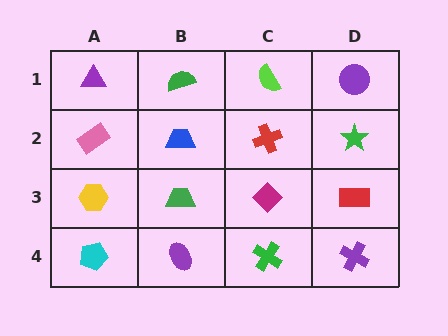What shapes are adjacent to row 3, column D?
A green star (row 2, column D), a purple cross (row 4, column D), a magenta diamond (row 3, column C).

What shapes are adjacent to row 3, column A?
A pink rectangle (row 2, column A), a cyan pentagon (row 4, column A), a green trapezoid (row 3, column B).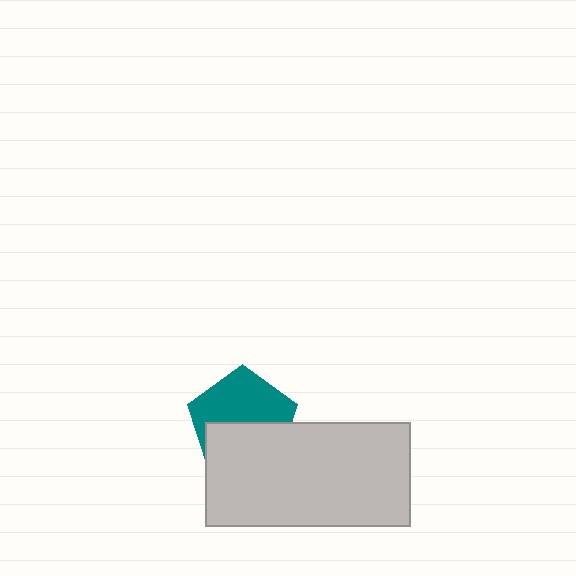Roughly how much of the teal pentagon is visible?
About half of it is visible (roughly 53%).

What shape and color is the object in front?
The object in front is a light gray rectangle.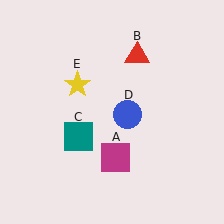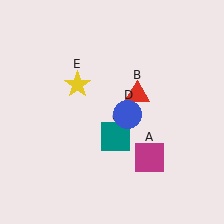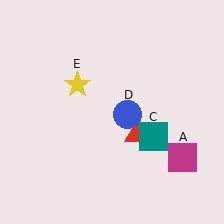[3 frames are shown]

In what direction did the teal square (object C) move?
The teal square (object C) moved right.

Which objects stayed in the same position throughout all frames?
Blue circle (object D) and yellow star (object E) remained stationary.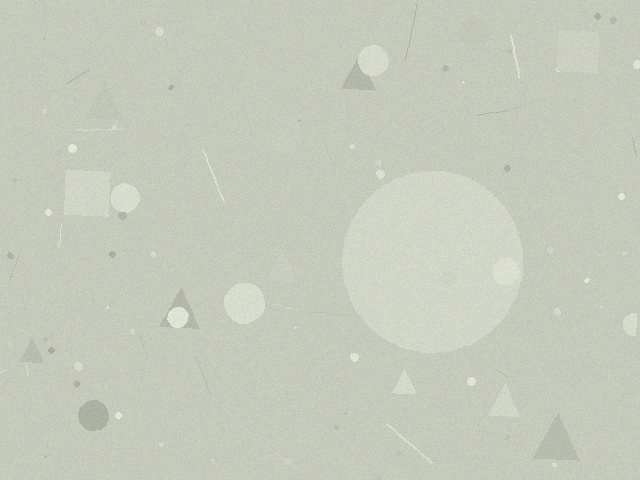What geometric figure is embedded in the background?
A circle is embedded in the background.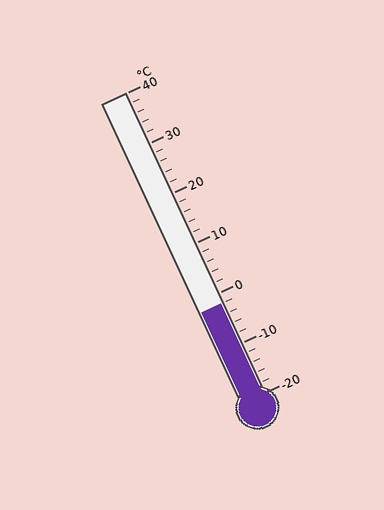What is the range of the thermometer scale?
The thermometer scale ranges from -20°C to 40°C.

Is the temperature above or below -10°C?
The temperature is above -10°C.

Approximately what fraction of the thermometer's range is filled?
The thermometer is filled to approximately 30% of its range.